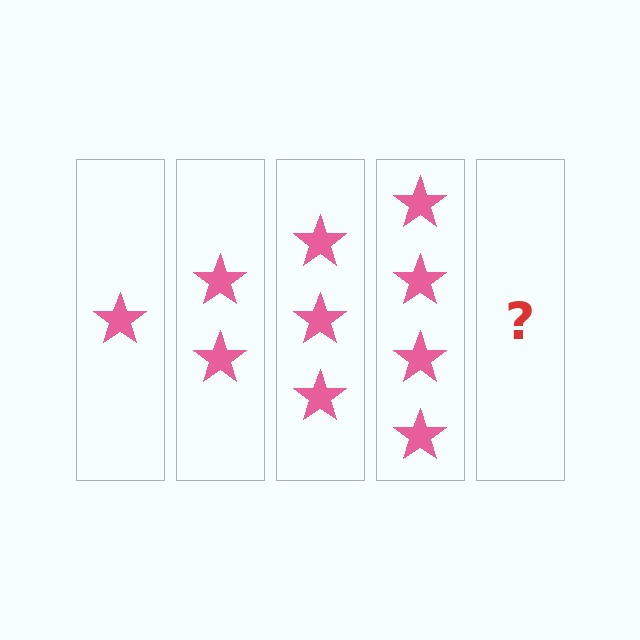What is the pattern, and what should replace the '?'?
The pattern is that each step adds one more star. The '?' should be 5 stars.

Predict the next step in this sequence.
The next step is 5 stars.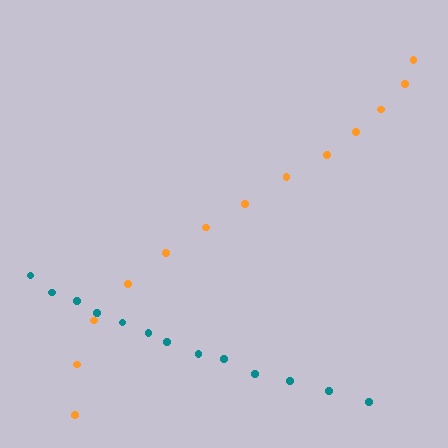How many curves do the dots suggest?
There are 2 distinct paths.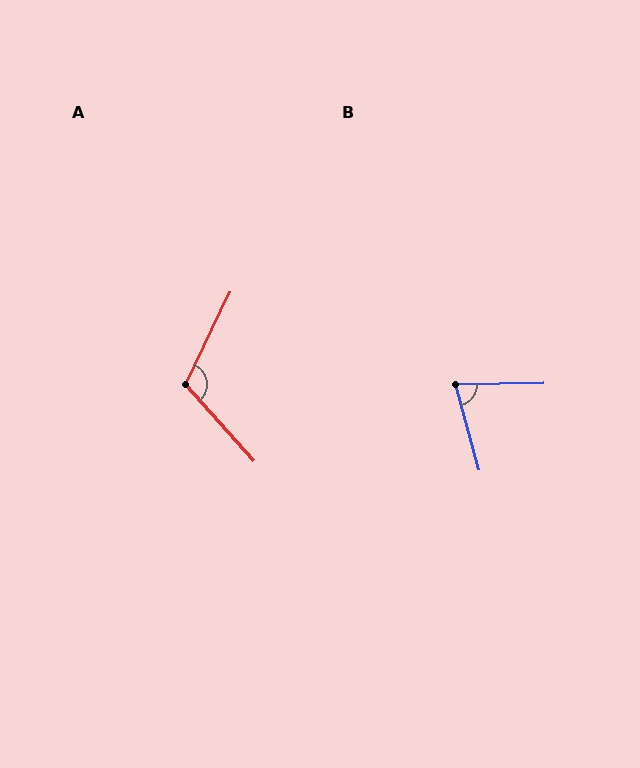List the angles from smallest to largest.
B (76°), A (113°).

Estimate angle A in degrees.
Approximately 113 degrees.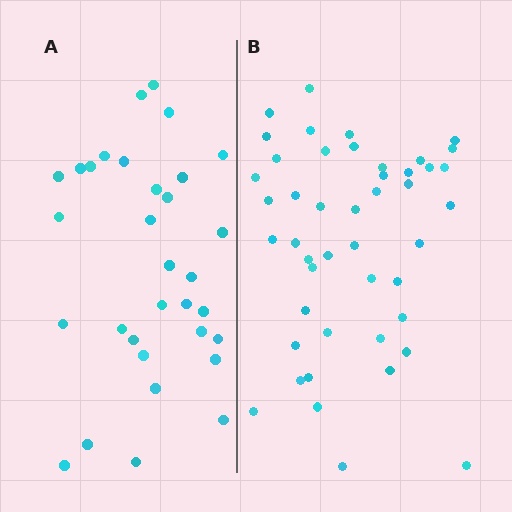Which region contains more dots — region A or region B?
Region B (the right region) has more dots.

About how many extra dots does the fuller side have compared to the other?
Region B has approximately 15 more dots than region A.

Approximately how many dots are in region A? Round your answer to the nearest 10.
About 30 dots. (The exact count is 32, which rounds to 30.)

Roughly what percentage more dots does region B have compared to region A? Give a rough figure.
About 45% more.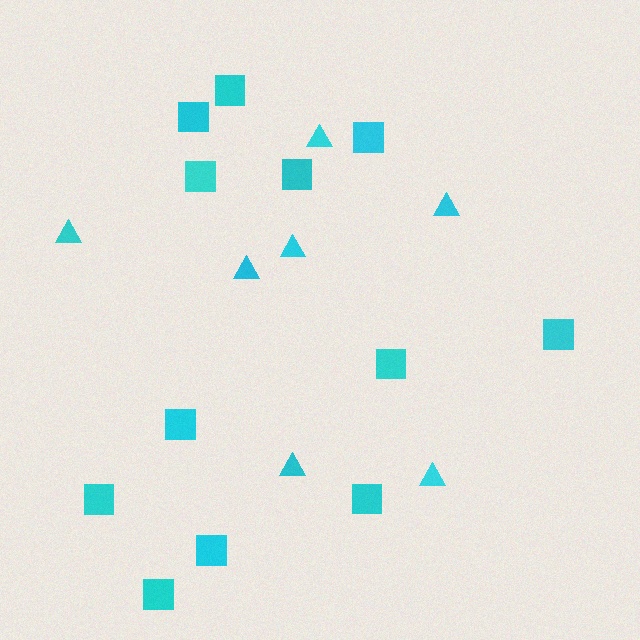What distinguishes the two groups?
There are 2 groups: one group of triangles (7) and one group of squares (12).